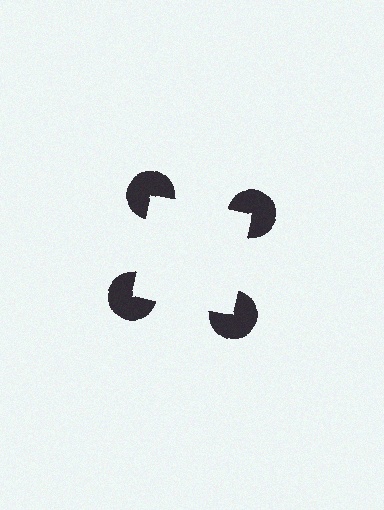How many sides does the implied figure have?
4 sides.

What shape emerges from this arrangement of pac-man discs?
An illusory square — its edges are inferred from the aligned wedge cuts in the pac-man discs, not physically drawn.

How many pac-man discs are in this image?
There are 4 — one at each vertex of the illusory square.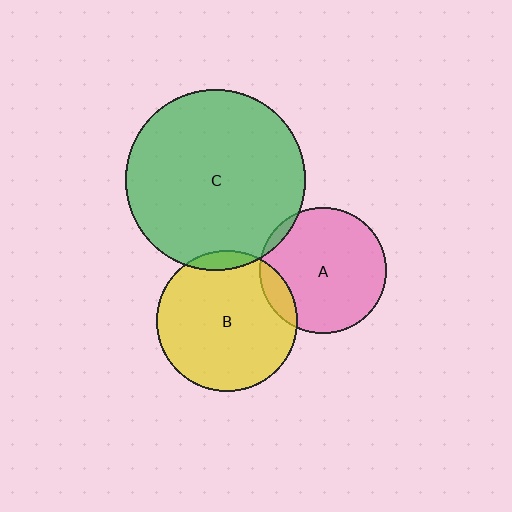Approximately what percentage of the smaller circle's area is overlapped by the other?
Approximately 5%.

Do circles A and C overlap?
Yes.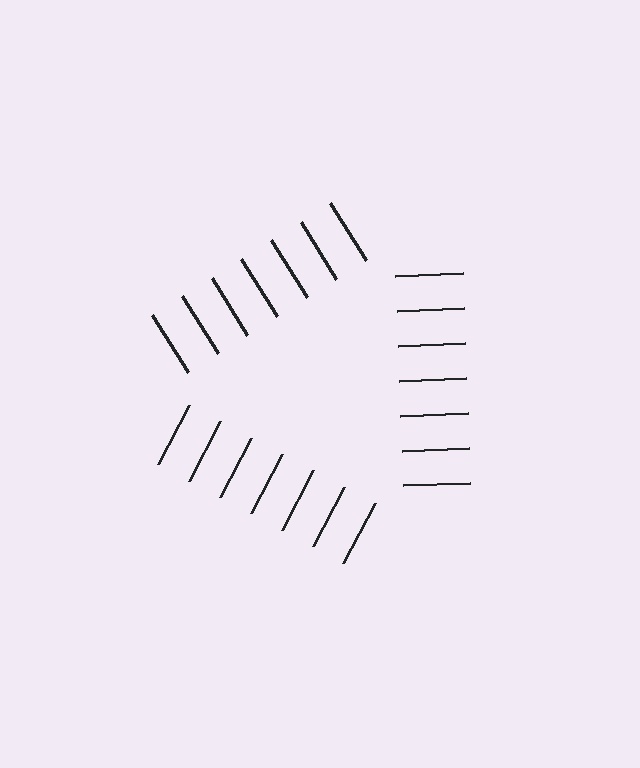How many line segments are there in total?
21 — 7 along each of the 3 edges.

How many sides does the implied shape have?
3 sides — the line-ends trace a triangle.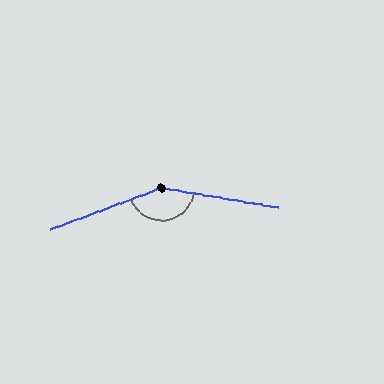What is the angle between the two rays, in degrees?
Approximately 150 degrees.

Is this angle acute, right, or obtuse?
It is obtuse.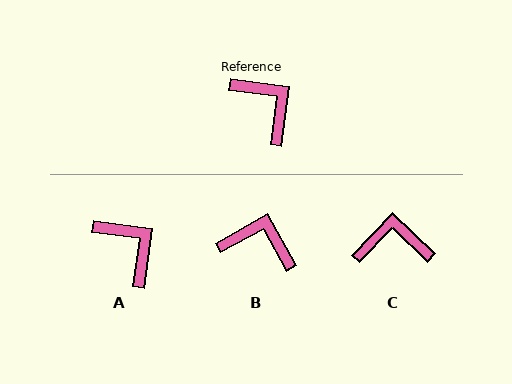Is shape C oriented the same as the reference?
No, it is off by about 54 degrees.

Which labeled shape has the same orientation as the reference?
A.